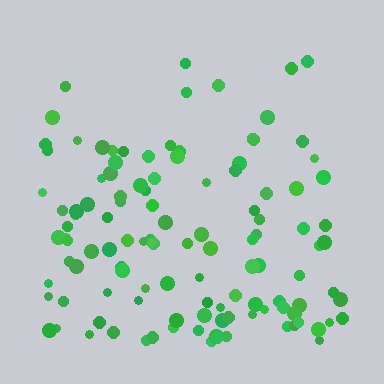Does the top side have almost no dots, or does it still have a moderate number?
Still a moderate number, just noticeably fewer than the bottom.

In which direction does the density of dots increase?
From top to bottom, with the bottom side densest.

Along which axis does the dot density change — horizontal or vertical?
Vertical.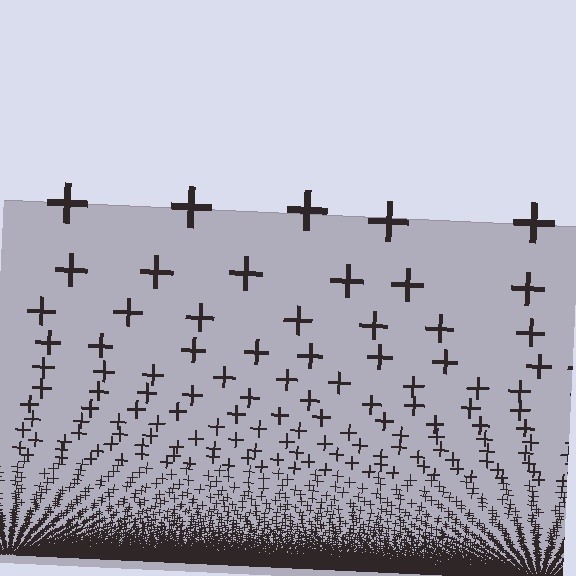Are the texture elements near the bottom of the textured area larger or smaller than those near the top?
Smaller. The gradient is inverted — elements near the bottom are smaller and denser.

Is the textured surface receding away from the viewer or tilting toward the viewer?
The surface appears to tilt toward the viewer. Texture elements get larger and sparser toward the top.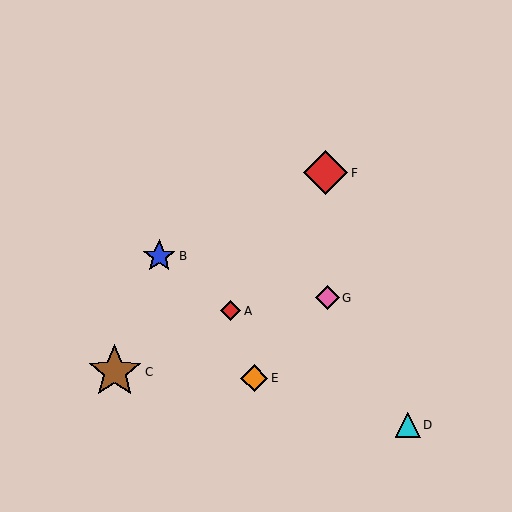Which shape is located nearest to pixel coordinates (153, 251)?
The blue star (labeled B) at (159, 256) is nearest to that location.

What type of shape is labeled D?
Shape D is a cyan triangle.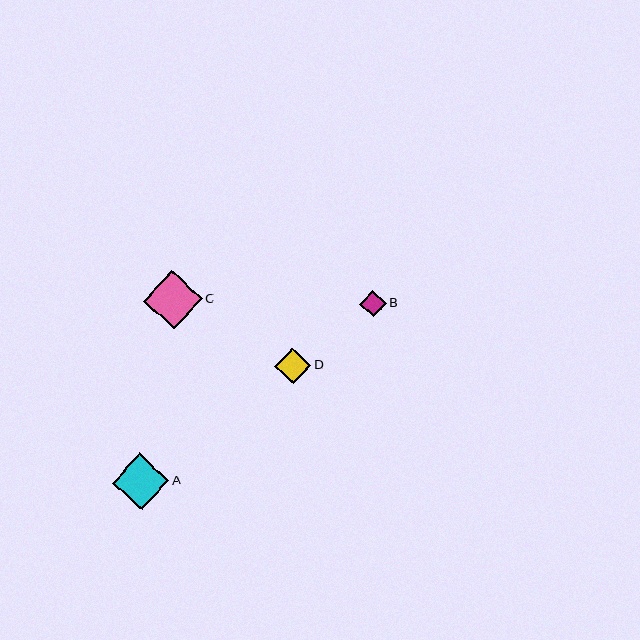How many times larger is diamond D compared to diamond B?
Diamond D is approximately 1.4 times the size of diamond B.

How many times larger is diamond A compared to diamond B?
Diamond A is approximately 2.1 times the size of diamond B.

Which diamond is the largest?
Diamond C is the largest with a size of approximately 59 pixels.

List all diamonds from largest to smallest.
From largest to smallest: C, A, D, B.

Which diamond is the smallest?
Diamond B is the smallest with a size of approximately 27 pixels.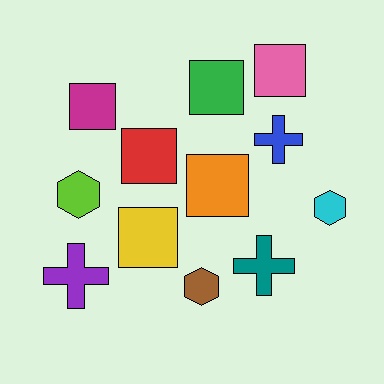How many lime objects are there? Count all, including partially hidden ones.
There is 1 lime object.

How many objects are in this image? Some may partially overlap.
There are 12 objects.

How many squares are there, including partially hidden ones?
There are 6 squares.